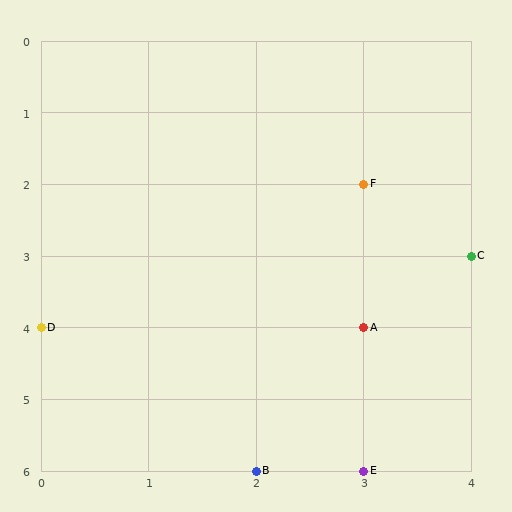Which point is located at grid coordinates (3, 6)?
Point E is at (3, 6).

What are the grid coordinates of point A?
Point A is at grid coordinates (3, 4).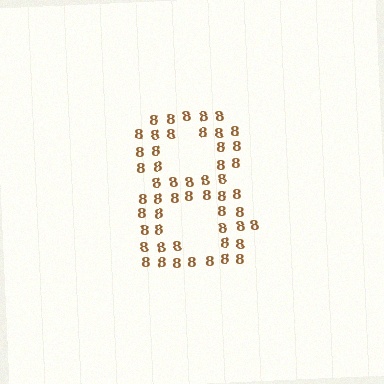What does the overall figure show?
The overall figure shows the digit 8.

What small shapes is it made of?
It is made of small digit 8's.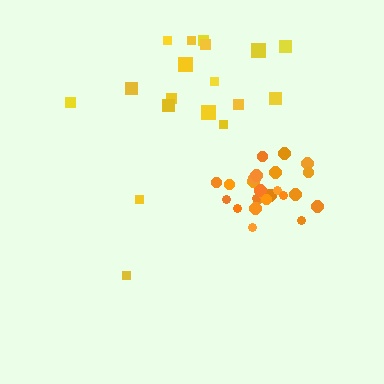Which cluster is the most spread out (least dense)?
Yellow.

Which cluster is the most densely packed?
Orange.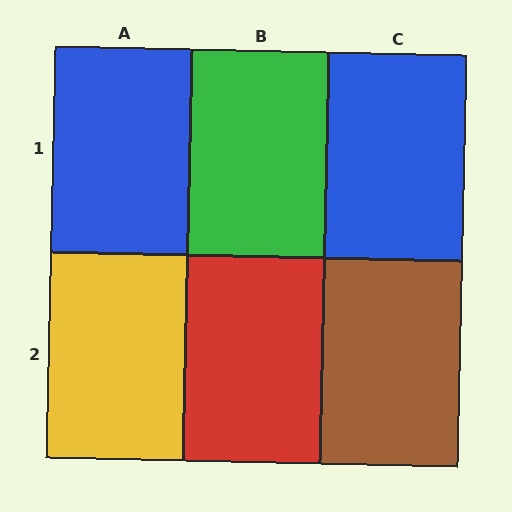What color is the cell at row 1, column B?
Green.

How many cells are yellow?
1 cell is yellow.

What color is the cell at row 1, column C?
Blue.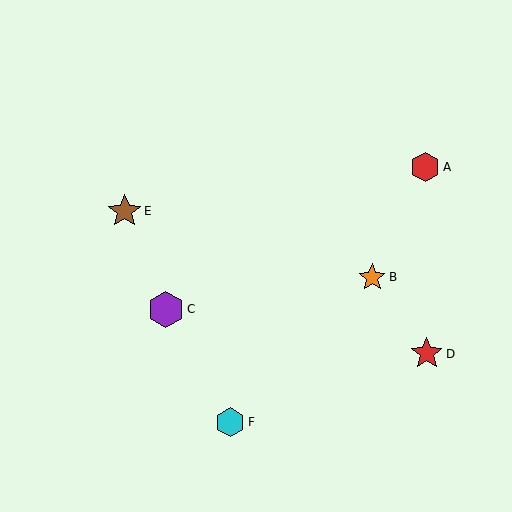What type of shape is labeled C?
Shape C is a purple hexagon.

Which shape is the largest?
The purple hexagon (labeled C) is the largest.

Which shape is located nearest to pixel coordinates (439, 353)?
The red star (labeled D) at (427, 354) is nearest to that location.